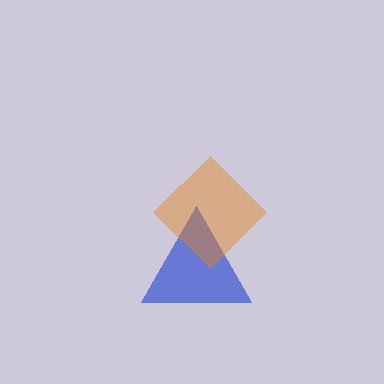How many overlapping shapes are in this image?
There are 2 overlapping shapes in the image.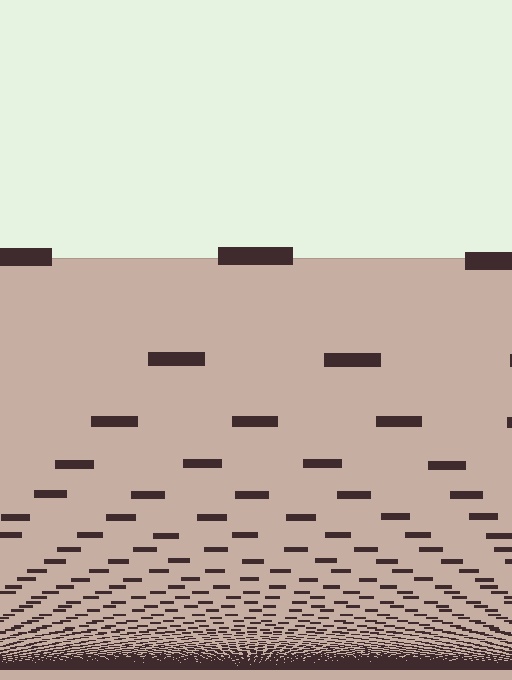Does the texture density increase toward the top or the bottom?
Density increases toward the bottom.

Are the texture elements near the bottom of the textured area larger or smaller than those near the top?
Smaller. The gradient is inverted — elements near the bottom are smaller and denser.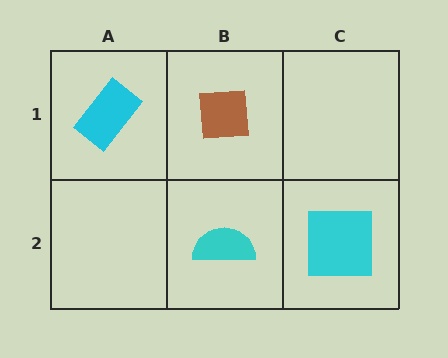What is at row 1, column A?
A cyan rectangle.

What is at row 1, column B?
A brown square.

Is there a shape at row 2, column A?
No, that cell is empty.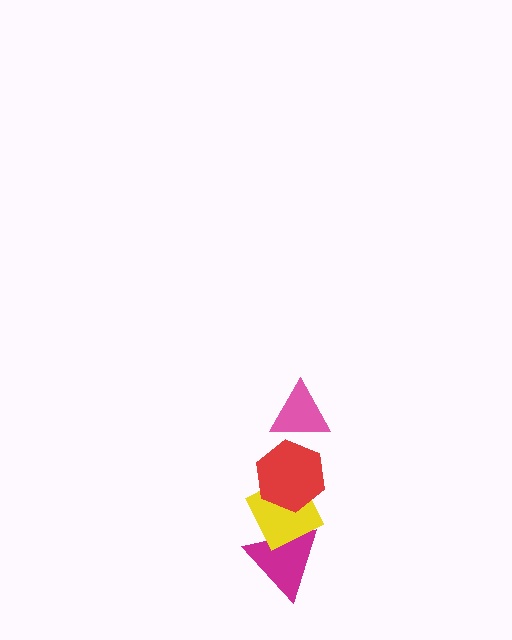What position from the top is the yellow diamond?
The yellow diamond is 3rd from the top.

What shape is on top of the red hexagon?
The pink triangle is on top of the red hexagon.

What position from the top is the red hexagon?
The red hexagon is 2nd from the top.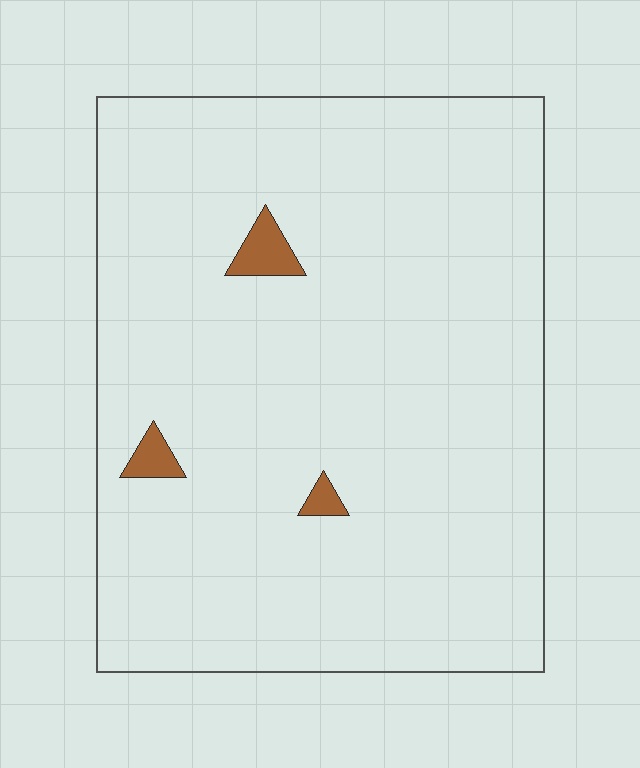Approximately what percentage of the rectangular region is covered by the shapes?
Approximately 0%.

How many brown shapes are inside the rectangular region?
3.